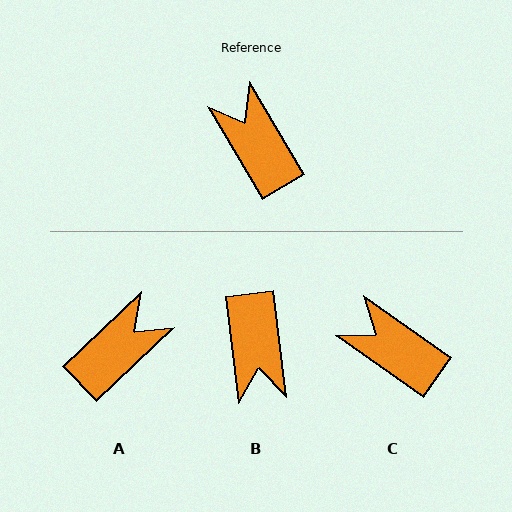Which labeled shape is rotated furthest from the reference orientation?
B, about 156 degrees away.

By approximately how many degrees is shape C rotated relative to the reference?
Approximately 24 degrees counter-clockwise.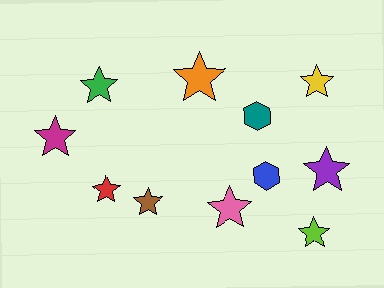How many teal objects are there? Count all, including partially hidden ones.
There is 1 teal object.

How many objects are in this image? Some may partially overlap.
There are 11 objects.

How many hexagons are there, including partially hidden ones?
There are 2 hexagons.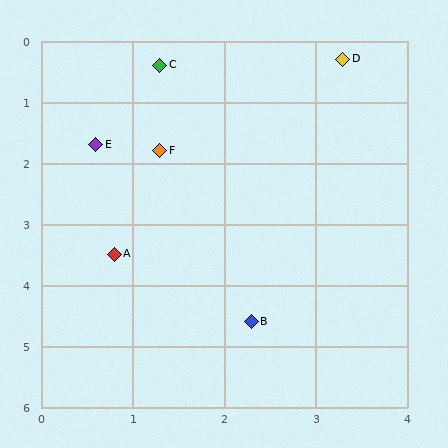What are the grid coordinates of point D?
Point D is at approximately (3.3, 0.3).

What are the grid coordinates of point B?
Point B is at approximately (2.3, 4.6).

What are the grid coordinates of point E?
Point E is at approximately (0.6, 1.7).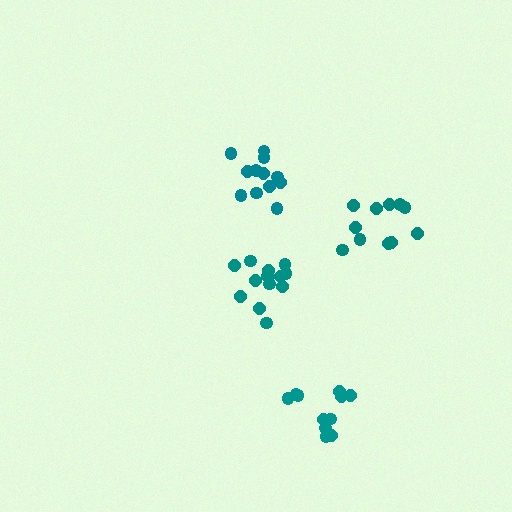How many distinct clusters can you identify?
There are 4 distinct clusters.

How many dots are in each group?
Group 1: 12 dots, Group 2: 11 dots, Group 3: 13 dots, Group 4: 11 dots (47 total).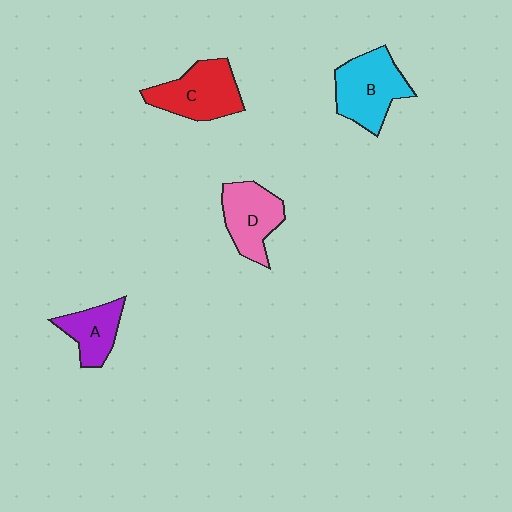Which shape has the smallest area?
Shape A (purple).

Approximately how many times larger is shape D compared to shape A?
Approximately 1.3 times.